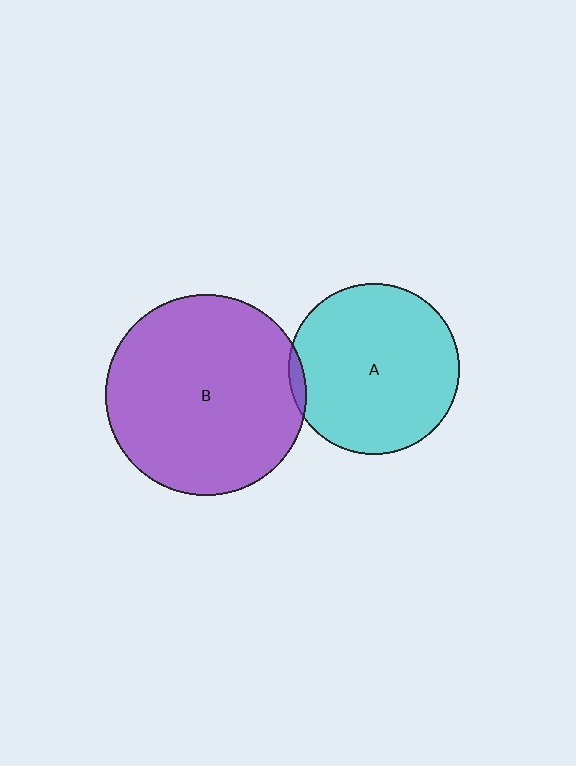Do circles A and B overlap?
Yes.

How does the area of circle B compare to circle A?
Approximately 1.4 times.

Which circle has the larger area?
Circle B (purple).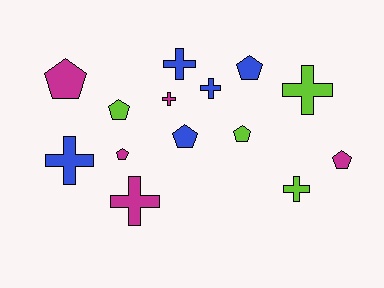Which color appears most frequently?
Magenta, with 5 objects.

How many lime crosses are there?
There are 2 lime crosses.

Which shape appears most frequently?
Pentagon, with 7 objects.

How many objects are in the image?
There are 14 objects.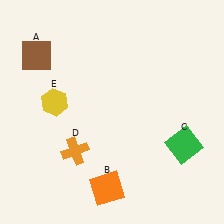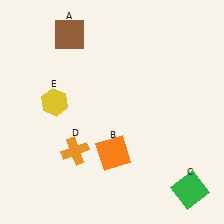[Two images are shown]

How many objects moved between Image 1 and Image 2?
3 objects moved between the two images.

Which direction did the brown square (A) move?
The brown square (A) moved right.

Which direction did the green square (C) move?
The green square (C) moved down.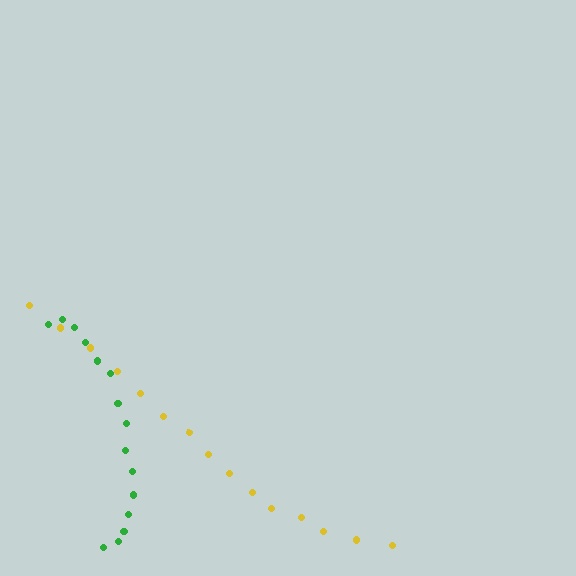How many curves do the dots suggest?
There are 2 distinct paths.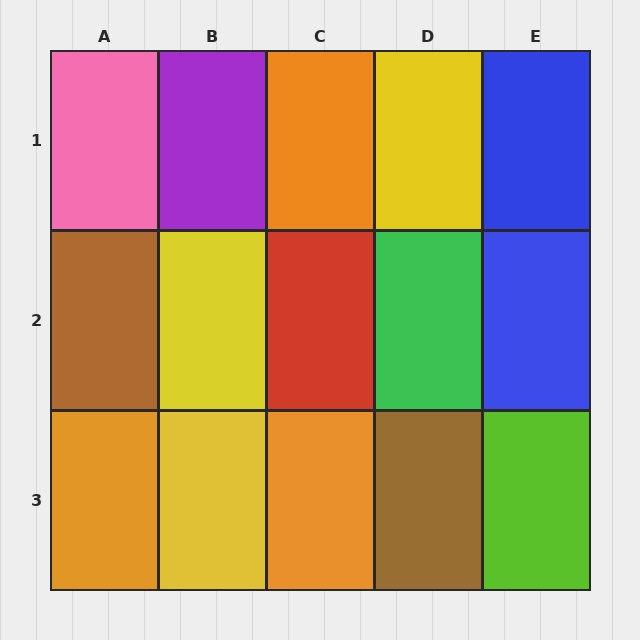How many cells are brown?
2 cells are brown.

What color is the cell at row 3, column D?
Brown.